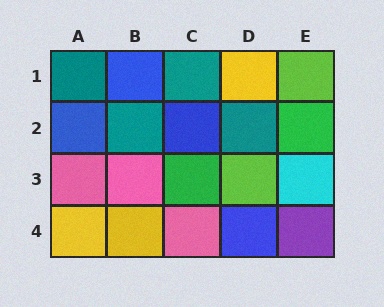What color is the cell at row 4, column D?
Blue.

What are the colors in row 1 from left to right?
Teal, blue, teal, yellow, lime.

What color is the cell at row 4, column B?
Yellow.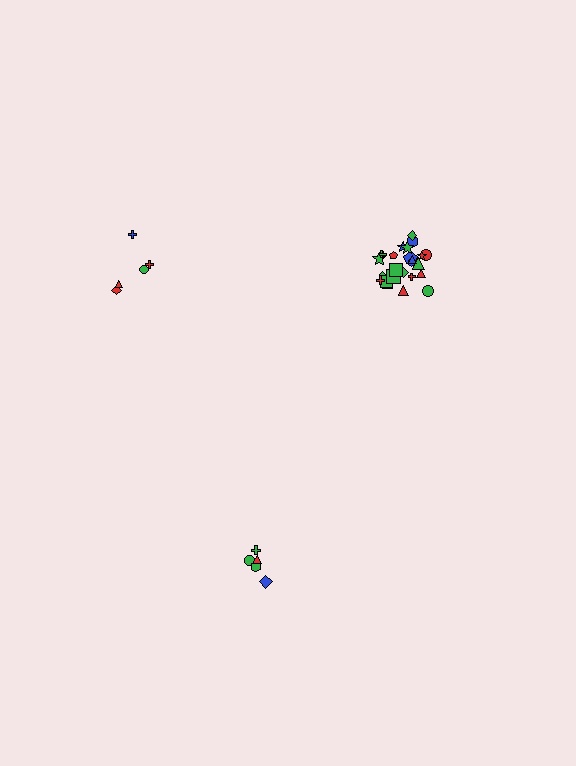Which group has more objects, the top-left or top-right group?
The top-right group.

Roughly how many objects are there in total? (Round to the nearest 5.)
Roughly 35 objects in total.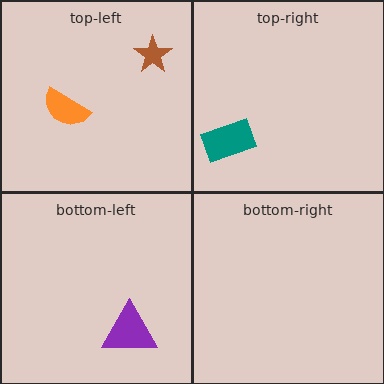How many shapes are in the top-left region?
2.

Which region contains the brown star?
The top-left region.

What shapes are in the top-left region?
The brown star, the orange semicircle.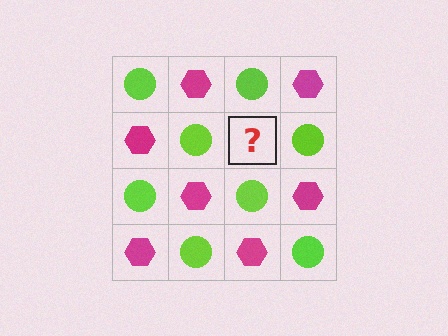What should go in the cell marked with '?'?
The missing cell should contain a magenta hexagon.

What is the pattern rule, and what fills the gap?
The rule is that it alternates lime circle and magenta hexagon in a checkerboard pattern. The gap should be filled with a magenta hexagon.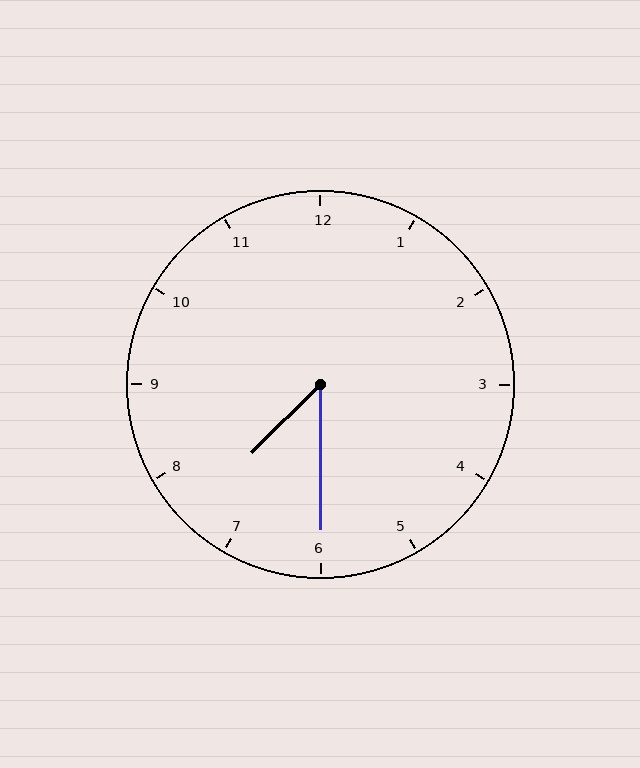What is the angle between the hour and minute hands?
Approximately 45 degrees.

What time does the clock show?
7:30.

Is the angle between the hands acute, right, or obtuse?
It is acute.